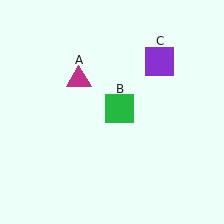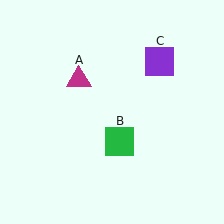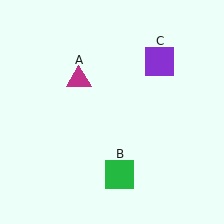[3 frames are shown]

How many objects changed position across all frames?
1 object changed position: green square (object B).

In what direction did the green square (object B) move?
The green square (object B) moved down.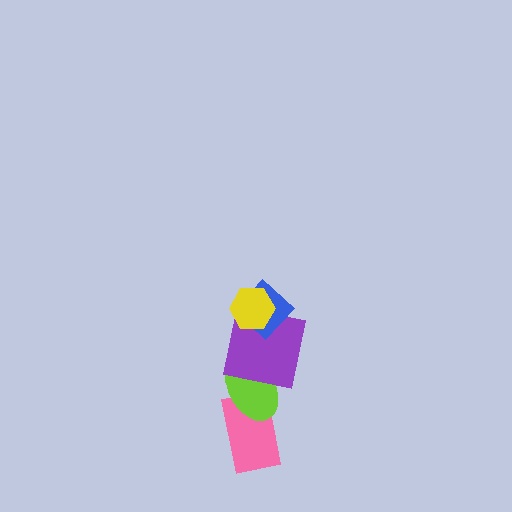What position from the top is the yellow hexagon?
The yellow hexagon is 1st from the top.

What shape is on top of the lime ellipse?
The purple square is on top of the lime ellipse.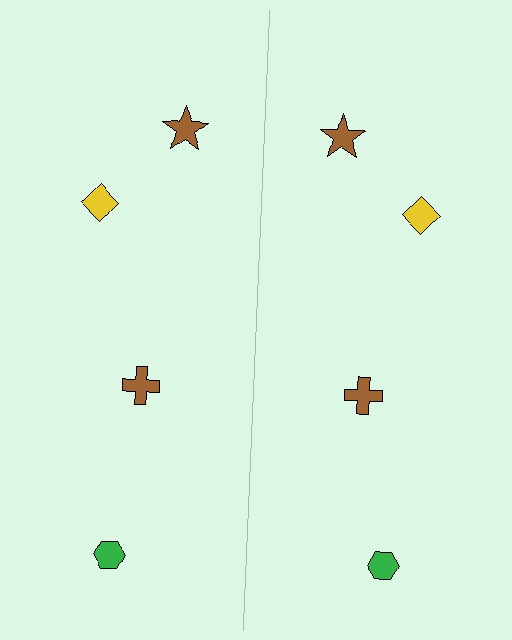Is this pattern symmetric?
Yes, this pattern has bilateral (reflection) symmetry.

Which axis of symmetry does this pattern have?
The pattern has a vertical axis of symmetry running through the center of the image.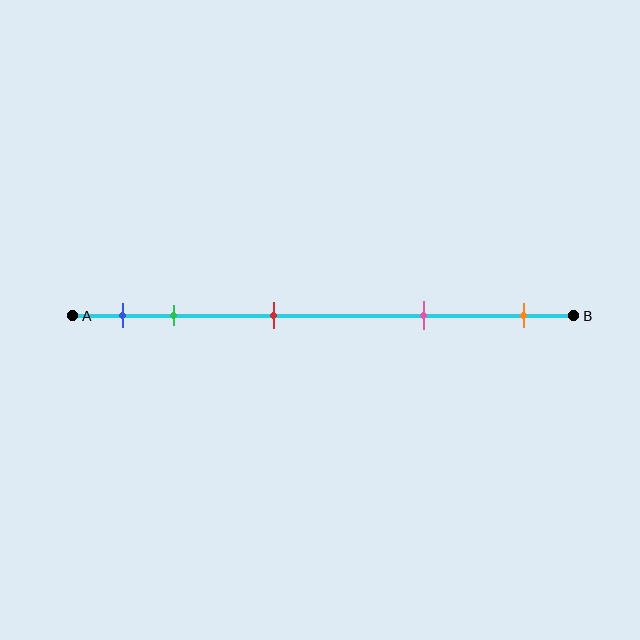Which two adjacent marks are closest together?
The blue and green marks are the closest adjacent pair.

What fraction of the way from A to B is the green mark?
The green mark is approximately 20% (0.2) of the way from A to B.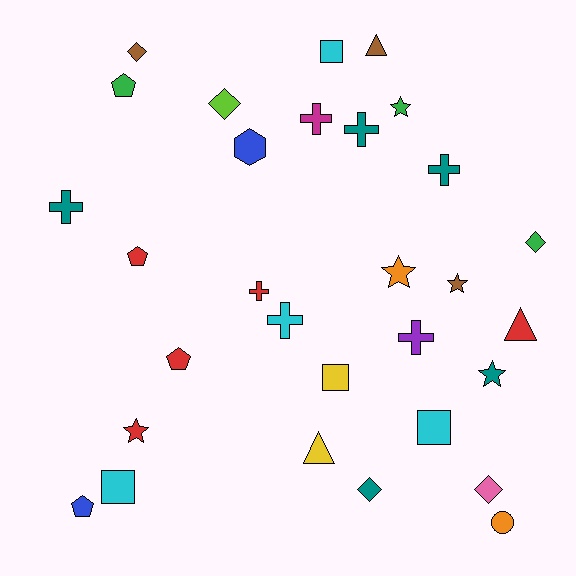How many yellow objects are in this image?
There are 2 yellow objects.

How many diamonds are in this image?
There are 5 diamonds.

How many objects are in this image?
There are 30 objects.